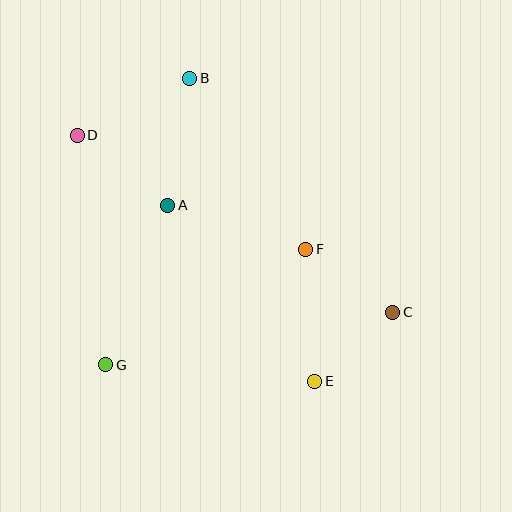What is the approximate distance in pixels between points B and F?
The distance between B and F is approximately 207 pixels.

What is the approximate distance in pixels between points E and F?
The distance between E and F is approximately 132 pixels.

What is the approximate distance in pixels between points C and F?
The distance between C and F is approximately 107 pixels.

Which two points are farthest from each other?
Points C and D are farthest from each other.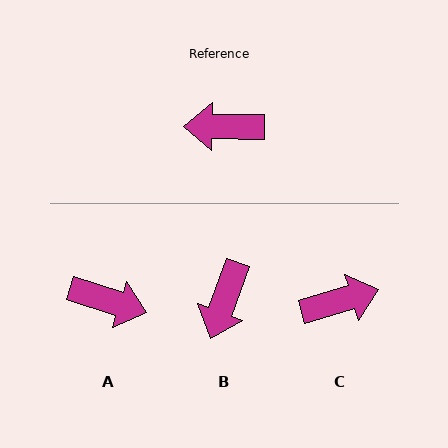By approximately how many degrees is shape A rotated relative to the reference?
Approximately 163 degrees counter-clockwise.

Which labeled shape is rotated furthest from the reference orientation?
A, about 163 degrees away.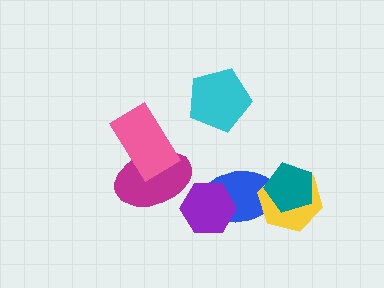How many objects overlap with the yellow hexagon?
2 objects overlap with the yellow hexagon.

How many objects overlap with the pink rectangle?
1 object overlaps with the pink rectangle.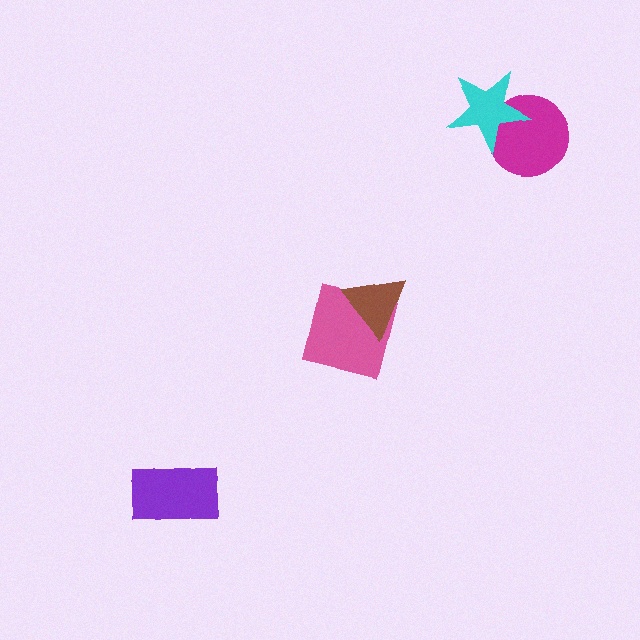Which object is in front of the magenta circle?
The cyan star is in front of the magenta circle.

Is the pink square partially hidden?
Yes, it is partially covered by another shape.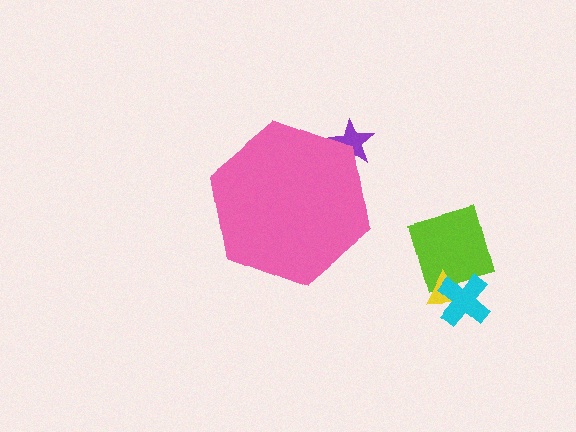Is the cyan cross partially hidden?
No, the cyan cross is fully visible.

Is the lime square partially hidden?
No, the lime square is fully visible.